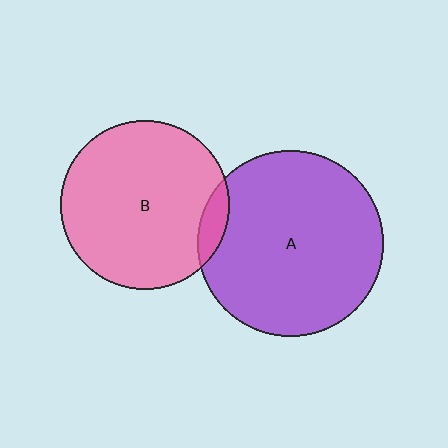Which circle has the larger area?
Circle A (purple).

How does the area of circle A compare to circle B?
Approximately 1.2 times.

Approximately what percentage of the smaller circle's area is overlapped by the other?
Approximately 10%.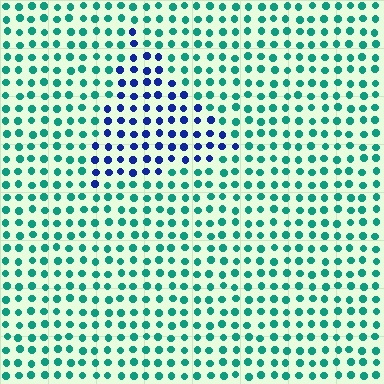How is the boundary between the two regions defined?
The boundary is defined purely by a slight shift in hue (about 63 degrees). Spacing, size, and orientation are identical on both sides.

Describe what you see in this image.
The image is filled with small teal elements in a uniform arrangement. A triangle-shaped region is visible where the elements are tinted to a slightly different hue, forming a subtle color boundary.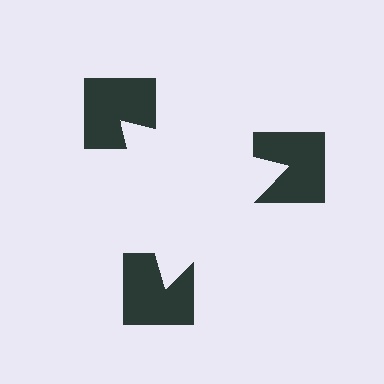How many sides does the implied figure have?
3 sides.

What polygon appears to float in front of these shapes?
An illusory triangle — its edges are inferred from the aligned wedge cuts in the notched squares, not physically drawn.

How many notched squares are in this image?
There are 3 — one at each vertex of the illusory triangle.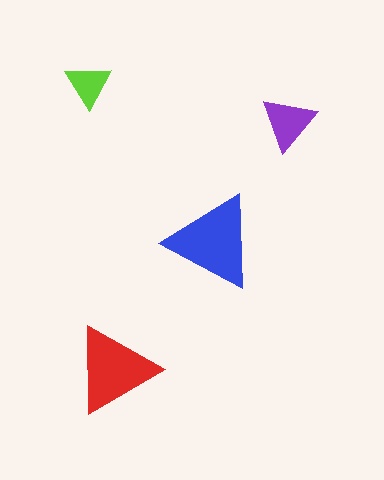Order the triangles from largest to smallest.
the blue one, the red one, the purple one, the lime one.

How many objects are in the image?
There are 4 objects in the image.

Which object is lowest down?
The red triangle is bottommost.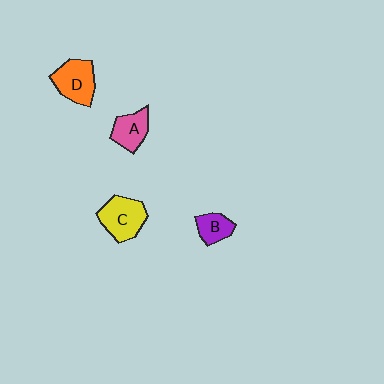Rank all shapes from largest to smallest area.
From largest to smallest: C (yellow), D (orange), A (pink), B (purple).